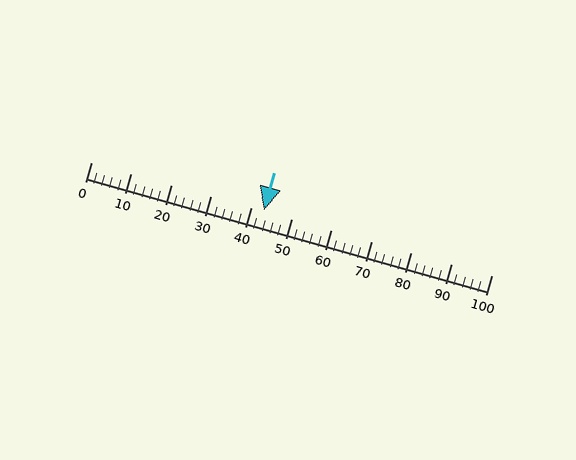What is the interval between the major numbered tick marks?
The major tick marks are spaced 10 units apart.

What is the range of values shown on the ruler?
The ruler shows values from 0 to 100.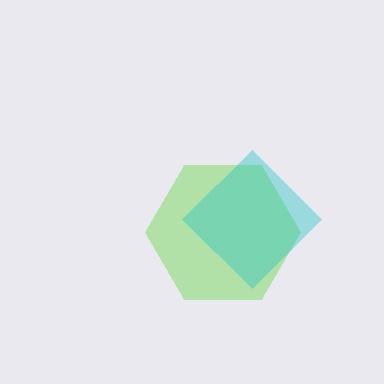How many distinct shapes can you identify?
There are 2 distinct shapes: a lime hexagon, a cyan diamond.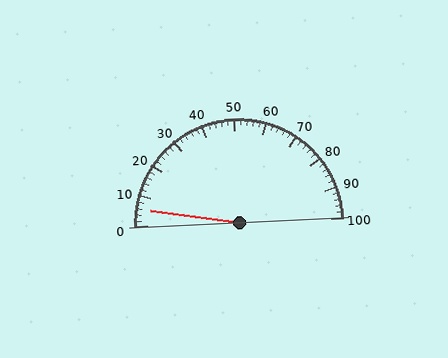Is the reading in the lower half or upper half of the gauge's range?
The reading is in the lower half of the range (0 to 100).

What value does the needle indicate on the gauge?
The needle indicates approximately 6.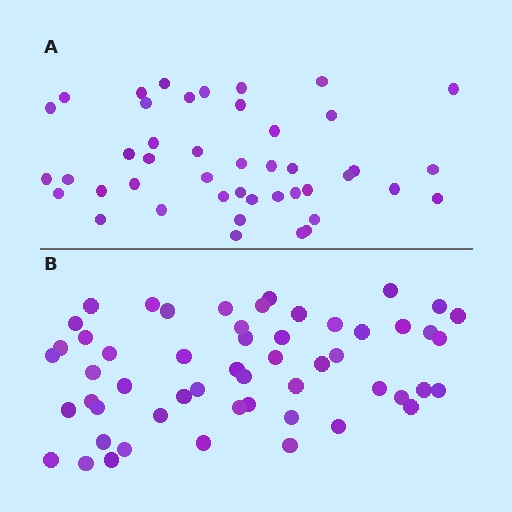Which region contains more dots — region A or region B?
Region B (the bottom region) has more dots.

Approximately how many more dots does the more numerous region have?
Region B has roughly 10 or so more dots than region A.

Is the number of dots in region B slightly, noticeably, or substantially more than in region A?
Region B has only slightly more — the two regions are fairly close. The ratio is roughly 1.2 to 1.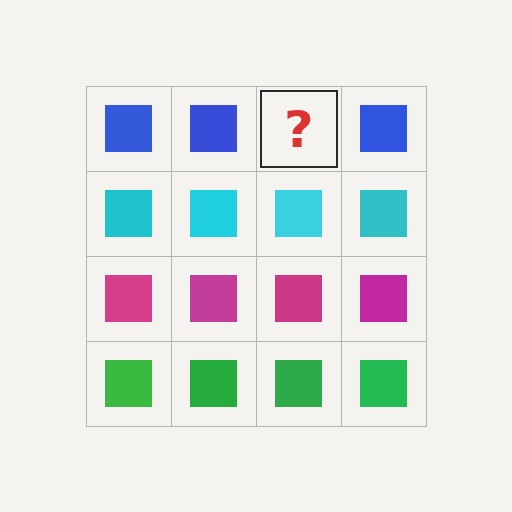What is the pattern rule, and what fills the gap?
The rule is that each row has a consistent color. The gap should be filled with a blue square.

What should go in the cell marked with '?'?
The missing cell should contain a blue square.